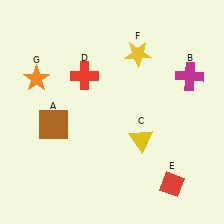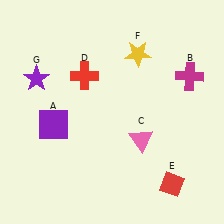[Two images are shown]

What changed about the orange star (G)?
In Image 1, G is orange. In Image 2, it changed to purple.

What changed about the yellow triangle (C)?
In Image 1, C is yellow. In Image 2, it changed to pink.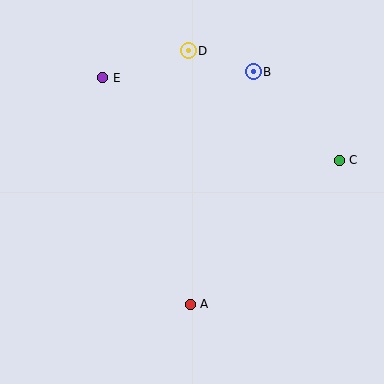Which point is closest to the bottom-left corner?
Point A is closest to the bottom-left corner.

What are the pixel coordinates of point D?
Point D is at (188, 51).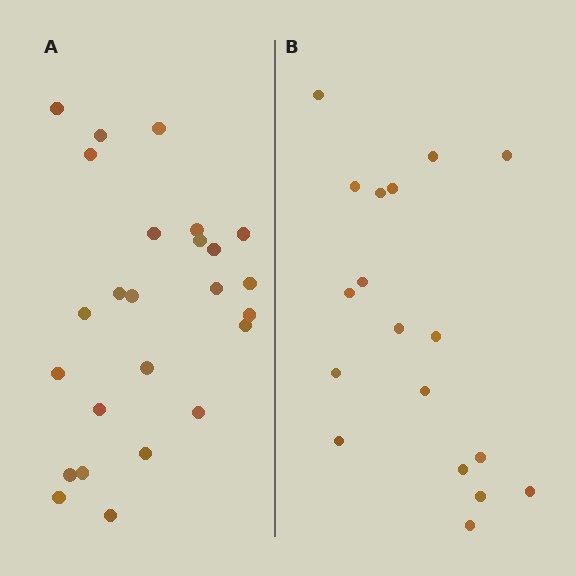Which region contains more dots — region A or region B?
Region A (the left region) has more dots.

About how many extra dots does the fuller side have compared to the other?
Region A has roughly 8 or so more dots than region B.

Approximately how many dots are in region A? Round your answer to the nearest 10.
About 20 dots. (The exact count is 25, which rounds to 20.)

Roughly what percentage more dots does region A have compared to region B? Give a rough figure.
About 40% more.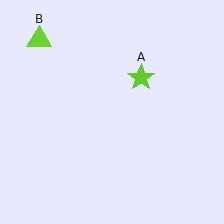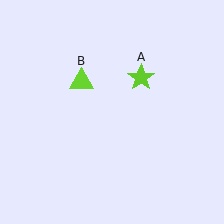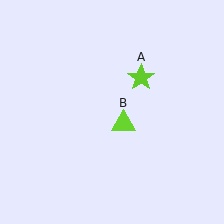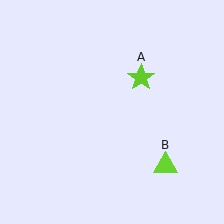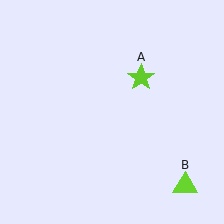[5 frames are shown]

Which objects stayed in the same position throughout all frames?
Lime star (object A) remained stationary.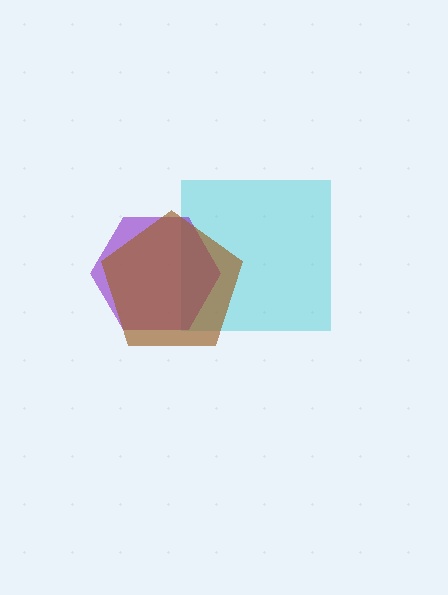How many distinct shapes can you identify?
There are 3 distinct shapes: a cyan square, a purple hexagon, a brown pentagon.